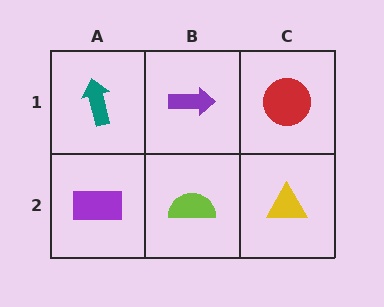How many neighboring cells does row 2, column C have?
2.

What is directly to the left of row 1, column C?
A purple arrow.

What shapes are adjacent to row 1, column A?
A purple rectangle (row 2, column A), a purple arrow (row 1, column B).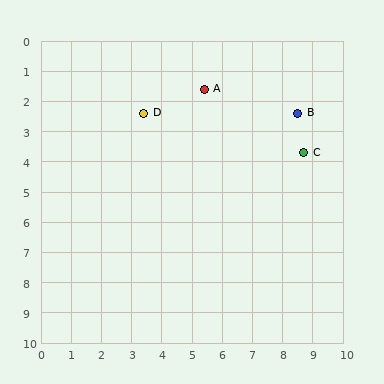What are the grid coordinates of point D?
Point D is at approximately (3.4, 2.4).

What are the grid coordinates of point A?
Point A is at approximately (5.4, 1.6).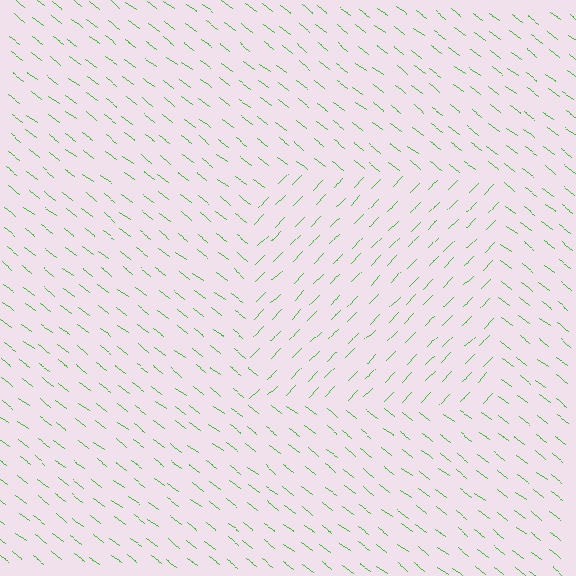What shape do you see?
I see a rectangle.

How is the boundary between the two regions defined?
The boundary is defined purely by a change in line orientation (approximately 84 degrees difference). All lines are the same color and thickness.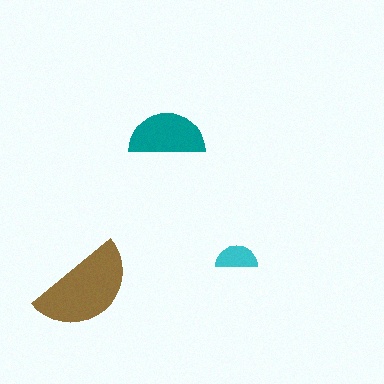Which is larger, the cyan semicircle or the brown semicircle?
The brown one.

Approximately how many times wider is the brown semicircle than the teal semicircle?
About 1.5 times wider.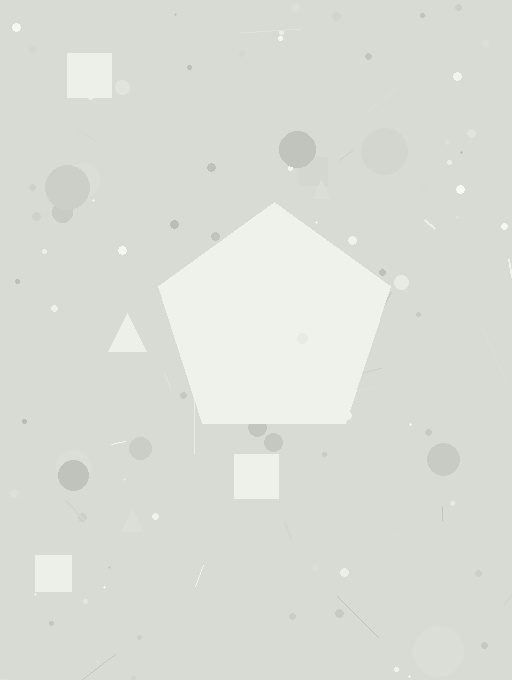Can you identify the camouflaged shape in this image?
The camouflaged shape is a pentagon.